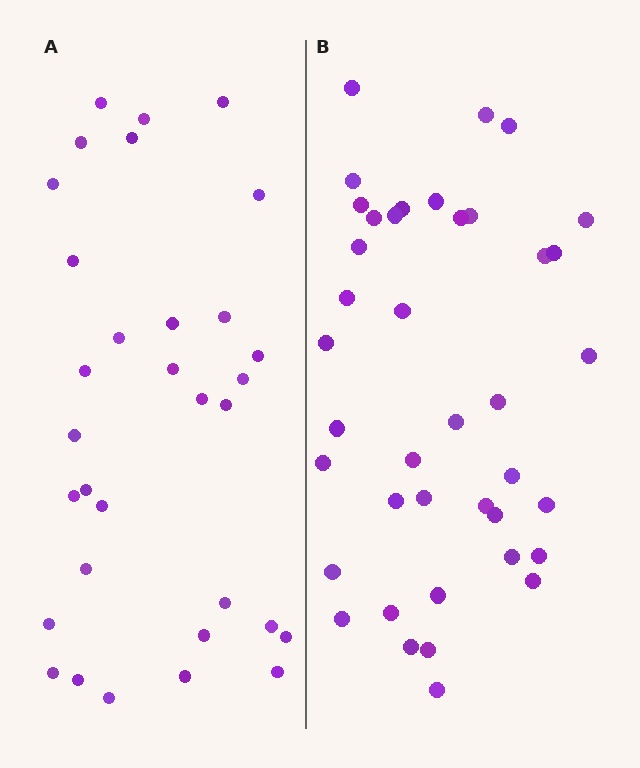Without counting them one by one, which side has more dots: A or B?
Region B (the right region) has more dots.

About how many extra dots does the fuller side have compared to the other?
Region B has roughly 8 or so more dots than region A.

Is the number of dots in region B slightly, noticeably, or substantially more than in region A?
Region B has noticeably more, but not dramatically so. The ratio is roughly 1.2 to 1.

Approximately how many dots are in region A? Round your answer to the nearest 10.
About 30 dots. (The exact count is 32, which rounds to 30.)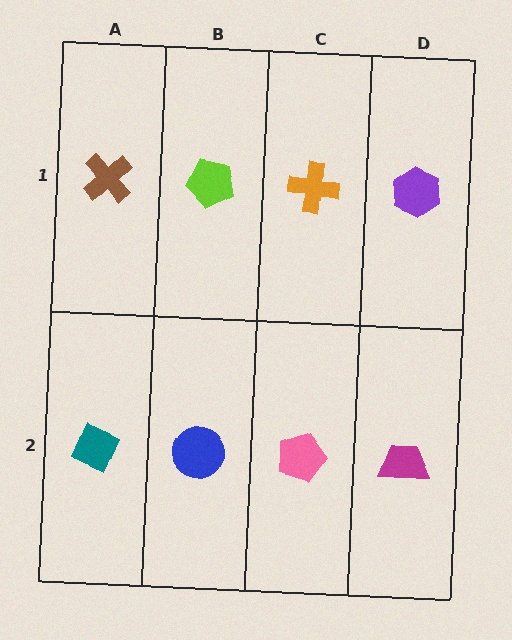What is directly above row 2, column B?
A lime pentagon.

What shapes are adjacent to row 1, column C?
A pink pentagon (row 2, column C), a lime pentagon (row 1, column B), a purple hexagon (row 1, column D).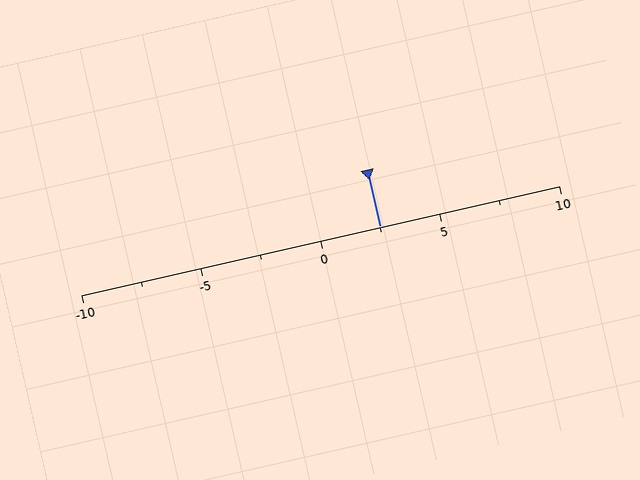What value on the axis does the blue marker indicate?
The marker indicates approximately 2.5.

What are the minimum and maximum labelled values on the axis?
The axis runs from -10 to 10.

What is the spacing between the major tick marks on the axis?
The major ticks are spaced 5 apart.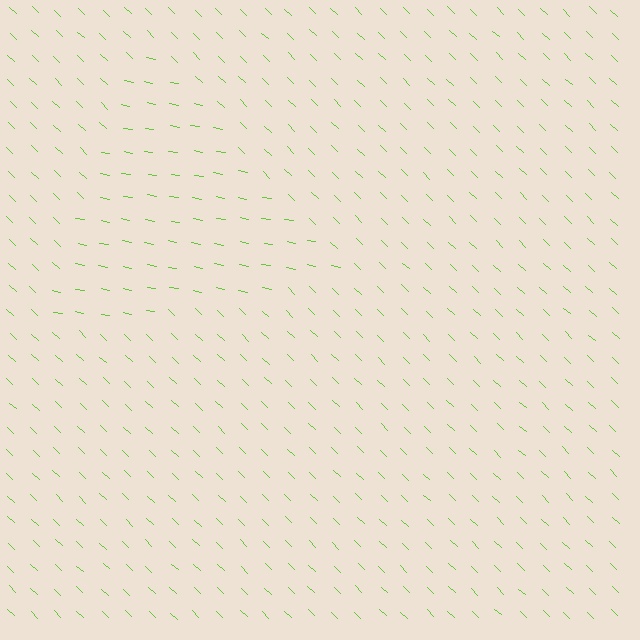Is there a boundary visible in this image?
Yes, there is a texture boundary formed by a change in line orientation.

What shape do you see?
I see a triangle.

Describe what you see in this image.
The image is filled with small lime line segments. A triangle region in the image has lines oriented differently from the surrounding lines, creating a visible texture boundary.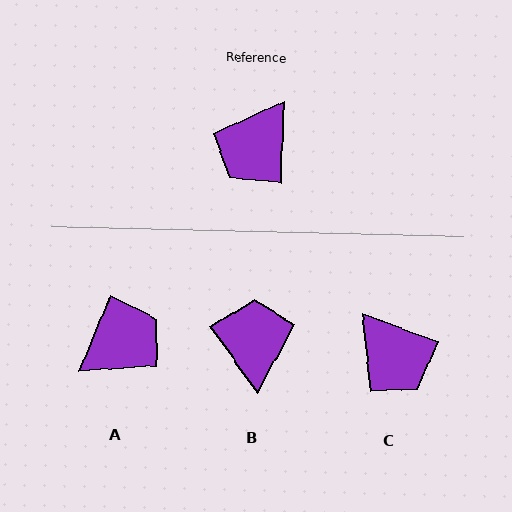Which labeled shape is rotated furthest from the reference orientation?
A, about 159 degrees away.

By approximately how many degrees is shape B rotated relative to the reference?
Approximately 143 degrees clockwise.